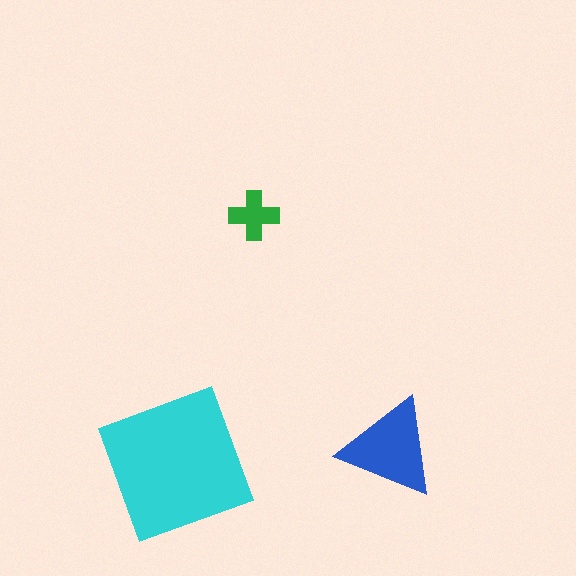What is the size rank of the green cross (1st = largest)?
3rd.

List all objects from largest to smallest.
The cyan square, the blue triangle, the green cross.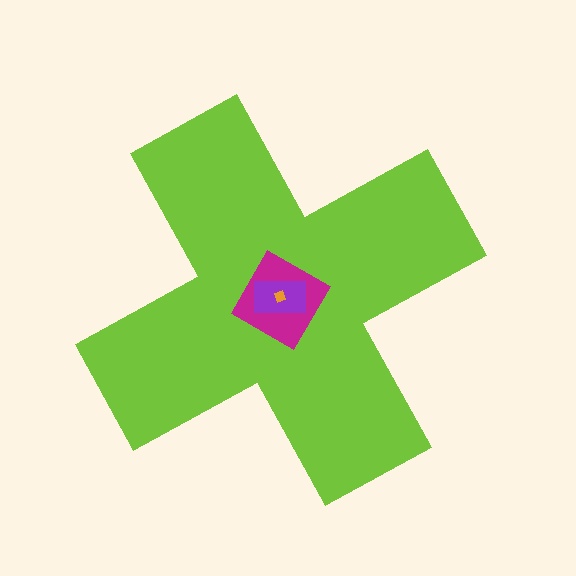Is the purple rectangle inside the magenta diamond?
Yes.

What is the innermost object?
The orange diamond.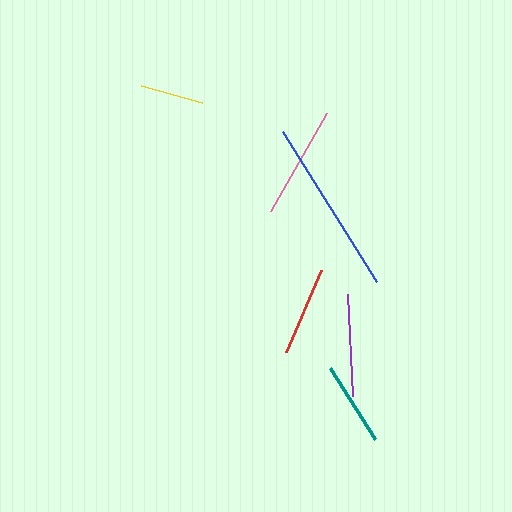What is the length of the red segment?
The red segment is approximately 88 pixels long.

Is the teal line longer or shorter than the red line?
The red line is longer than the teal line.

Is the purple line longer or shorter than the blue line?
The blue line is longer than the purple line.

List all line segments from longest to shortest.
From longest to shortest: blue, pink, purple, red, teal, yellow.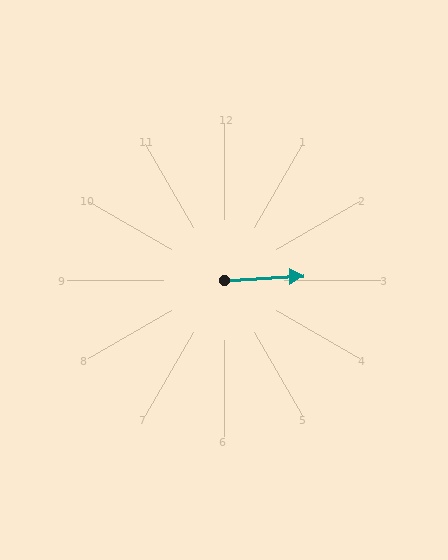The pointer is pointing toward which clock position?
Roughly 3 o'clock.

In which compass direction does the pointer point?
East.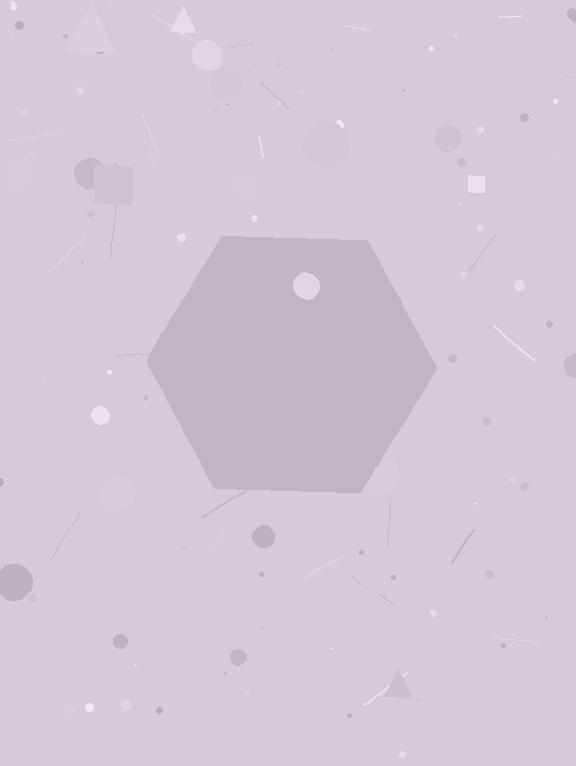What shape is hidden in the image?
A hexagon is hidden in the image.